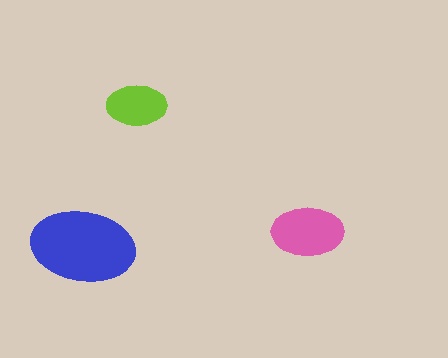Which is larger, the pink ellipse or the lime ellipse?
The pink one.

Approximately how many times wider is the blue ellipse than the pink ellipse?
About 1.5 times wider.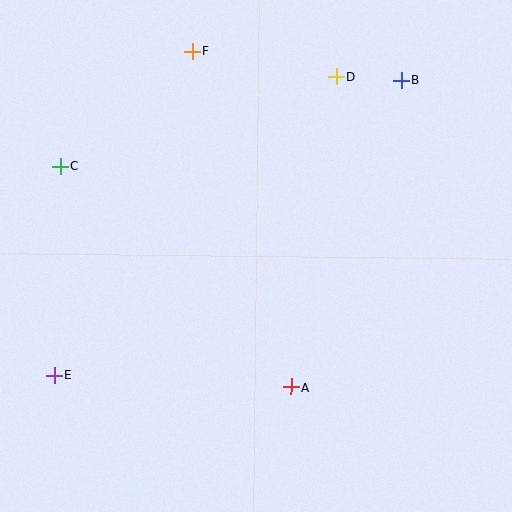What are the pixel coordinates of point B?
Point B is at (401, 80).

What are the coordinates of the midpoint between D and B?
The midpoint between D and B is at (369, 78).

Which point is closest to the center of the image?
Point A at (291, 387) is closest to the center.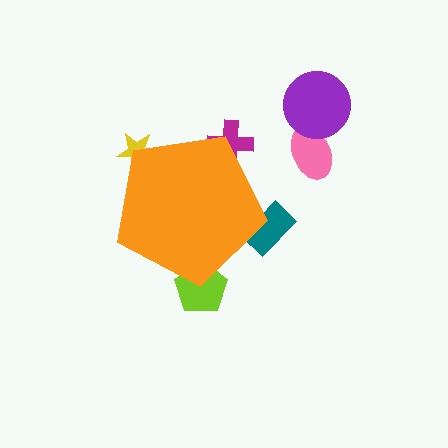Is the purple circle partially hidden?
No, the purple circle is fully visible.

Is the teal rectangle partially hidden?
Yes, the teal rectangle is partially hidden behind the orange pentagon.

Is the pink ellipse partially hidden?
No, the pink ellipse is fully visible.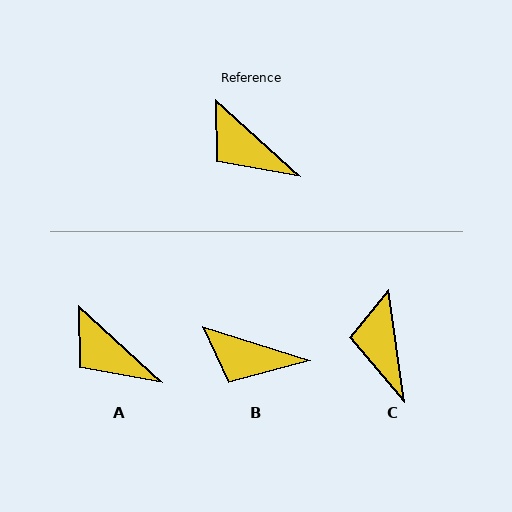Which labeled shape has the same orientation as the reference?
A.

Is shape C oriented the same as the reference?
No, it is off by about 40 degrees.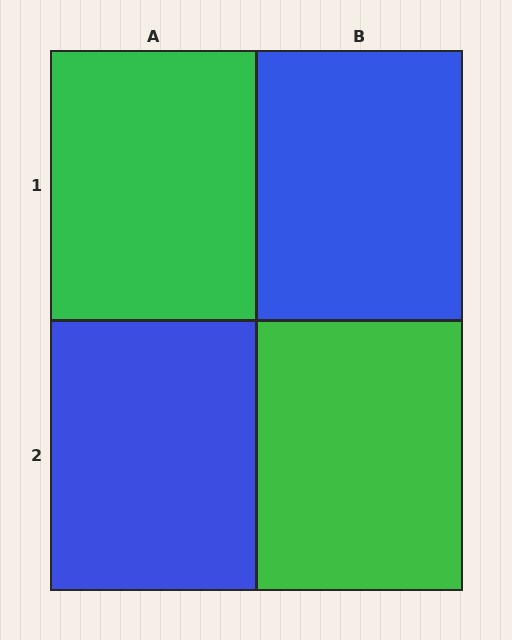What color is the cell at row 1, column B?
Blue.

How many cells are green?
2 cells are green.